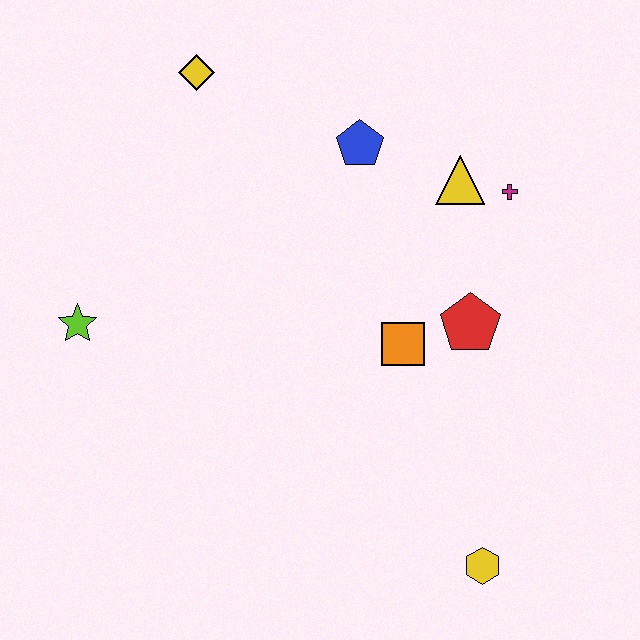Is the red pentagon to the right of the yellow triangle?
Yes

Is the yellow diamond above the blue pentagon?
Yes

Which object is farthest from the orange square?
The yellow diamond is farthest from the orange square.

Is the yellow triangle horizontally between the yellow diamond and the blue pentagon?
No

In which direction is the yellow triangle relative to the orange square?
The yellow triangle is above the orange square.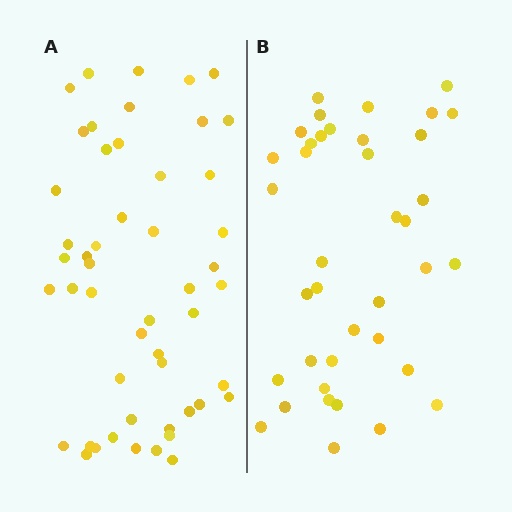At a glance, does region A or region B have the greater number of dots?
Region A (the left region) has more dots.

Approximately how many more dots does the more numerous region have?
Region A has roughly 12 or so more dots than region B.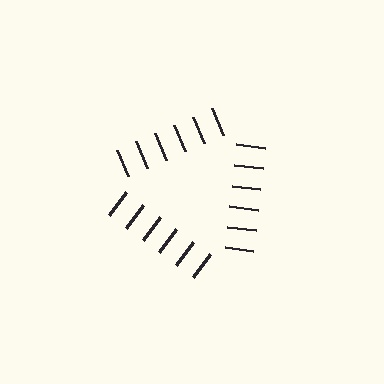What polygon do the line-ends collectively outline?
An illusory triangle — the line segments terminate on its edges but no continuous stroke is drawn.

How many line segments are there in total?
18 — 6 along each of the 3 edges.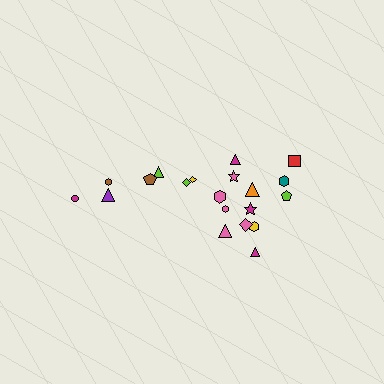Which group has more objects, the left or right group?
The right group.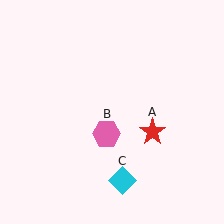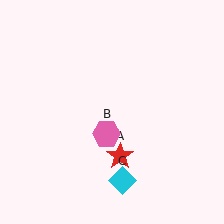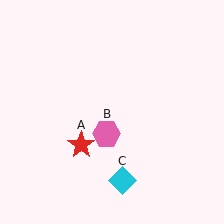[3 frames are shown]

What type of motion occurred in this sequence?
The red star (object A) rotated clockwise around the center of the scene.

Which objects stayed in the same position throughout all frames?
Pink hexagon (object B) and cyan diamond (object C) remained stationary.